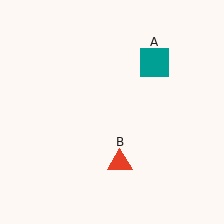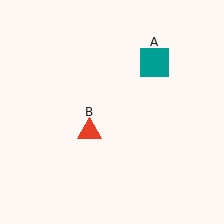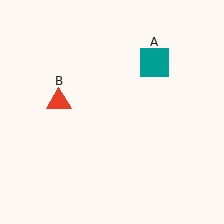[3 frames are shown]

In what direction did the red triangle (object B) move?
The red triangle (object B) moved up and to the left.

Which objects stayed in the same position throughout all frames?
Teal square (object A) remained stationary.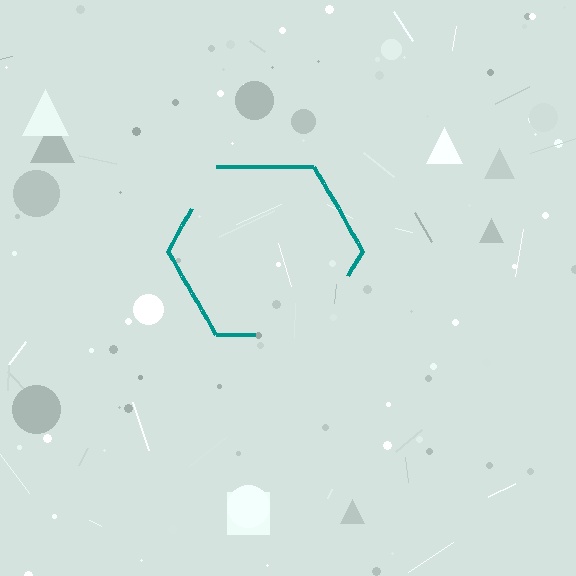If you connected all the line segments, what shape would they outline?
They would outline a hexagon.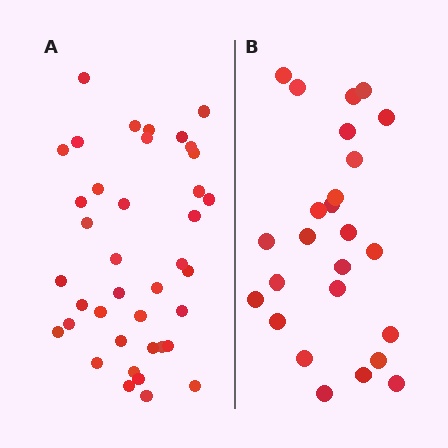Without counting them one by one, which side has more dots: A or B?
Region A (the left region) has more dots.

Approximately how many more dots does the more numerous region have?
Region A has approximately 15 more dots than region B.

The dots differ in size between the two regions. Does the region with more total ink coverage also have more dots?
No. Region B has more total ink coverage because its dots are larger, but region A actually contains more individual dots. Total area can be misleading — the number of items is what matters here.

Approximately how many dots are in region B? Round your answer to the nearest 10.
About 20 dots. (The exact count is 25, which rounds to 20.)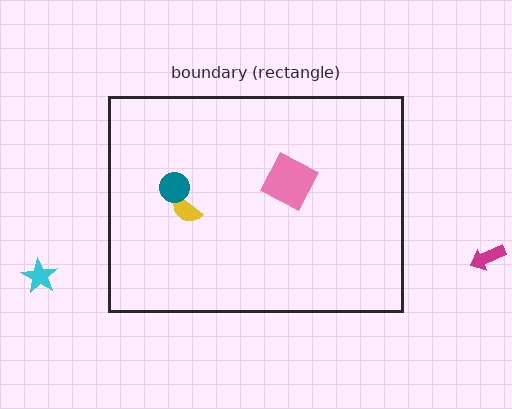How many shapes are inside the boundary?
3 inside, 2 outside.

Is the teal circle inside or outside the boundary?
Inside.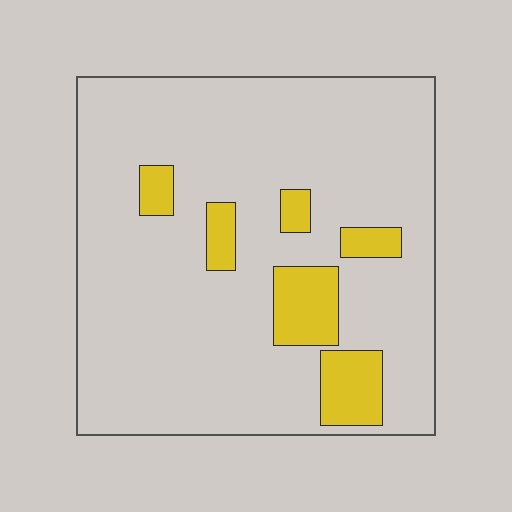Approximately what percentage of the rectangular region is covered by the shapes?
Approximately 15%.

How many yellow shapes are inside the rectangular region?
6.